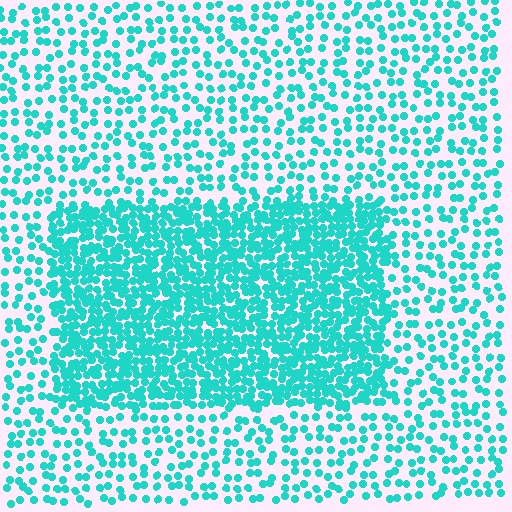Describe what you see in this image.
The image contains small cyan elements arranged at two different densities. A rectangle-shaped region is visible where the elements are more densely packed than the surrounding area.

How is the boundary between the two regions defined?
The boundary is defined by a change in element density (approximately 2.5x ratio). All elements are the same color, size, and shape.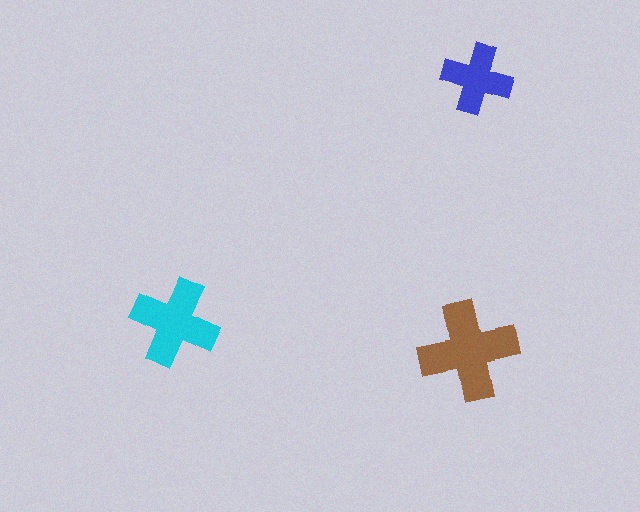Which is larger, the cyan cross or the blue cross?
The cyan one.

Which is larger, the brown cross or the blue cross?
The brown one.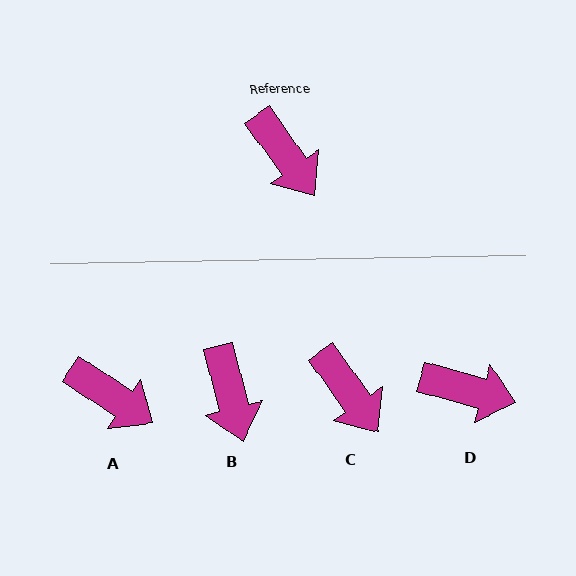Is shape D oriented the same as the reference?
No, it is off by about 39 degrees.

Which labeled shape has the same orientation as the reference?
C.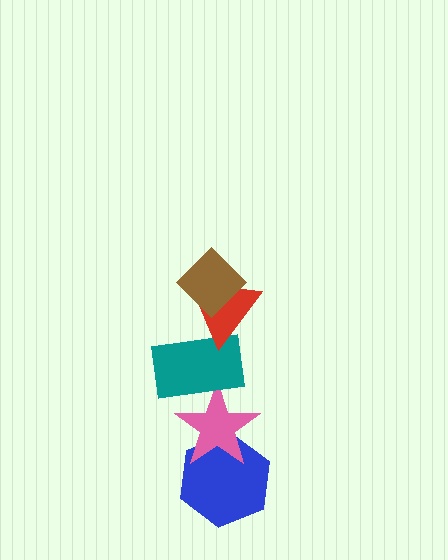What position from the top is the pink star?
The pink star is 4th from the top.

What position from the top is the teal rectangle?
The teal rectangle is 3rd from the top.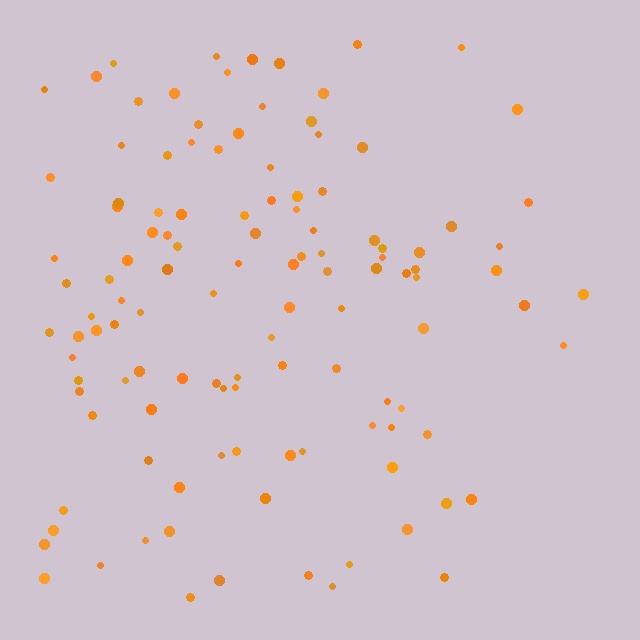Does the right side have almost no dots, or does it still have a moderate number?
Still a moderate number, just noticeably fewer than the left.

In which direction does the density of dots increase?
From right to left, with the left side densest.